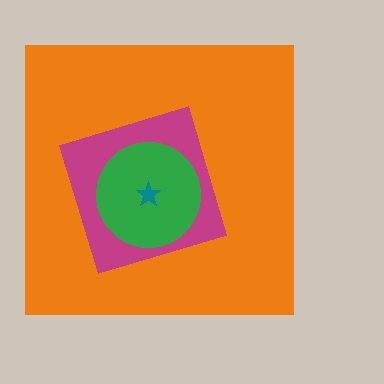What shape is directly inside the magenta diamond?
The green circle.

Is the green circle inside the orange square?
Yes.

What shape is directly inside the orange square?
The magenta diamond.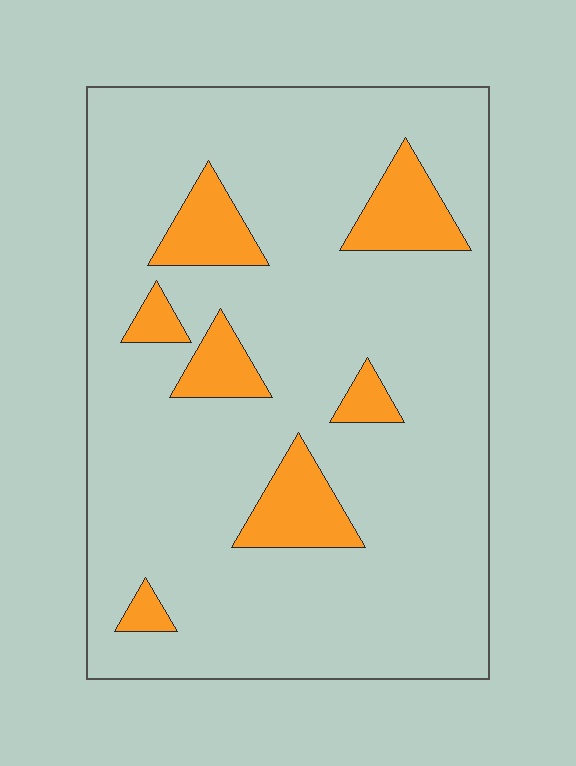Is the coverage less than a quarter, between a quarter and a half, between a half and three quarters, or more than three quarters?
Less than a quarter.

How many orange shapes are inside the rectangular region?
7.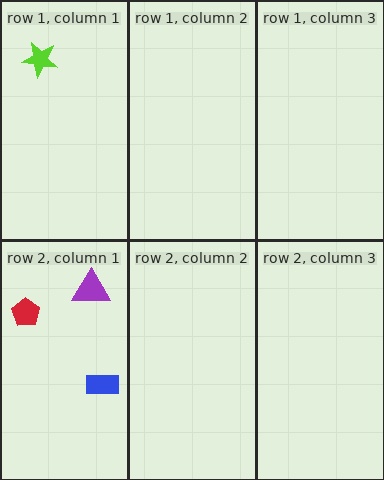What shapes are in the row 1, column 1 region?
The lime star.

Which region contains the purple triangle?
The row 2, column 1 region.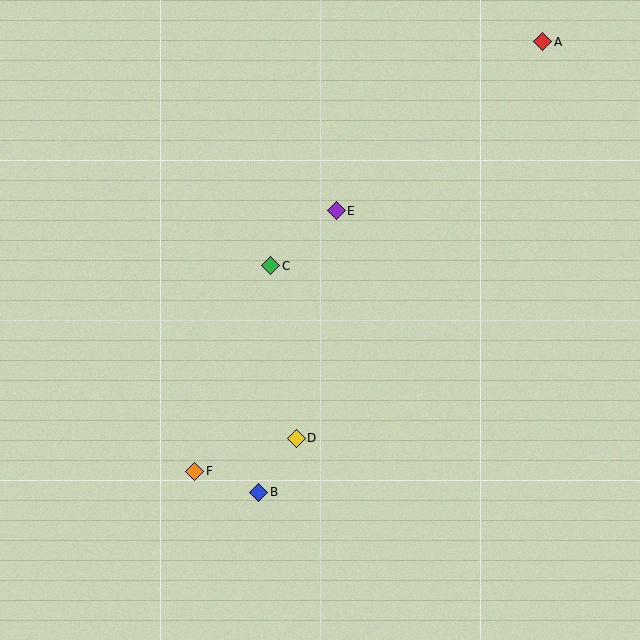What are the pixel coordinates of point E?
Point E is at (336, 211).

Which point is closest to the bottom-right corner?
Point D is closest to the bottom-right corner.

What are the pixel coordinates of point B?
Point B is at (259, 492).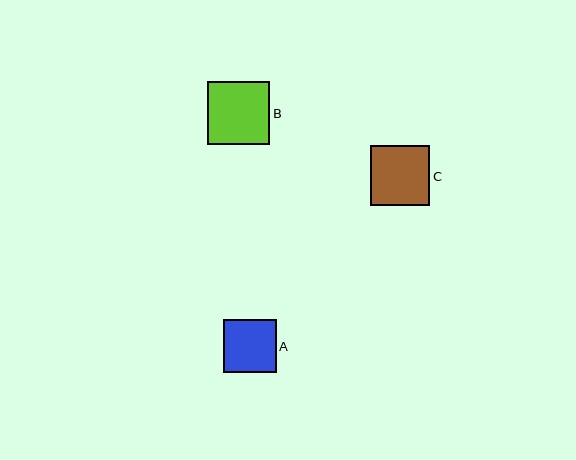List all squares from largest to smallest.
From largest to smallest: B, C, A.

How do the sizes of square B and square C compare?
Square B and square C are approximately the same size.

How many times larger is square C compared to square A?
Square C is approximately 1.1 times the size of square A.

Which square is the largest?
Square B is the largest with a size of approximately 62 pixels.